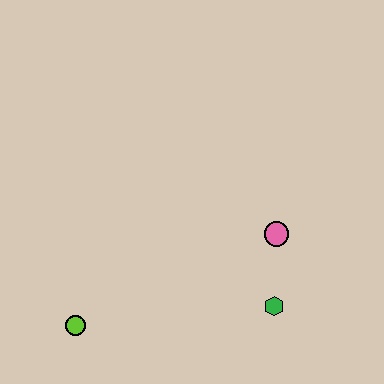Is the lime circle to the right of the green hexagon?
No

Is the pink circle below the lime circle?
No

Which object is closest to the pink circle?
The green hexagon is closest to the pink circle.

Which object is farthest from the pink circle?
The lime circle is farthest from the pink circle.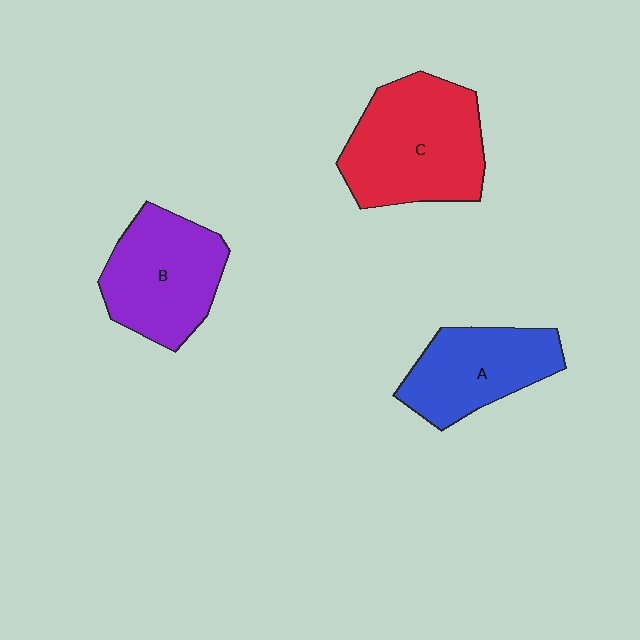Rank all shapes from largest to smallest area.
From largest to smallest: C (red), B (purple), A (blue).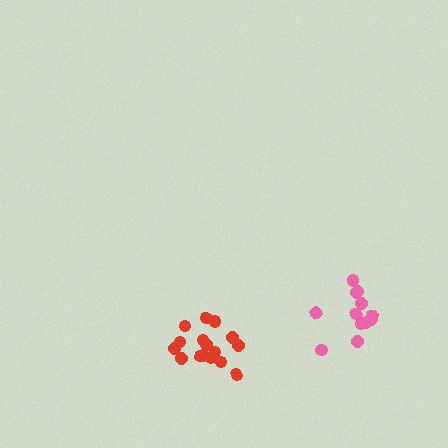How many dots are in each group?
Group 1: 12 dots, Group 2: 16 dots (28 total).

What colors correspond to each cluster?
The clusters are colored: pink, red.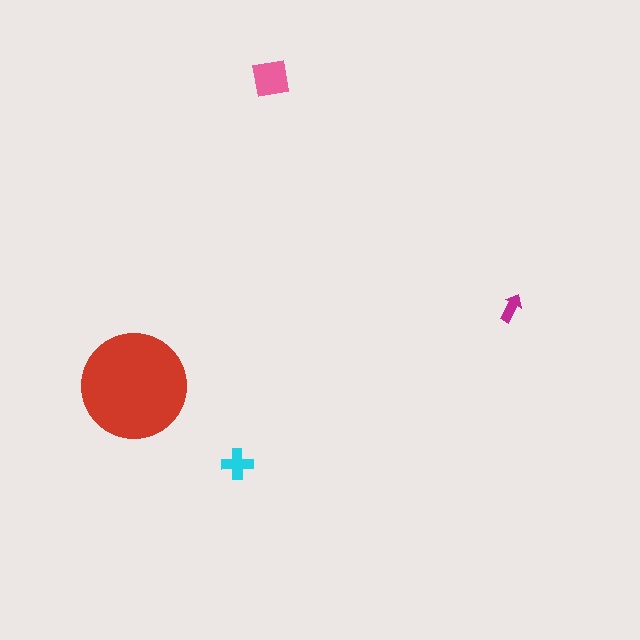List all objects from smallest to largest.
The magenta arrow, the cyan cross, the pink square, the red circle.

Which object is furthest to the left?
The red circle is leftmost.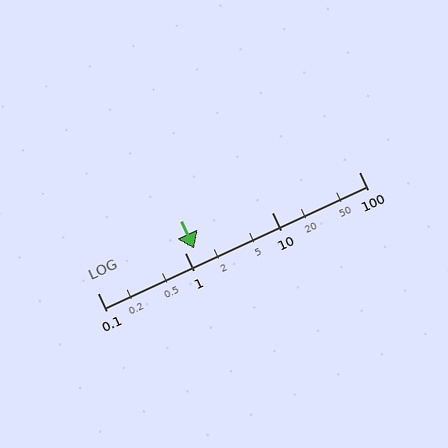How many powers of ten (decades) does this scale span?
The scale spans 3 decades, from 0.1 to 100.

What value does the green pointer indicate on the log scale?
The pointer indicates approximately 1.3.